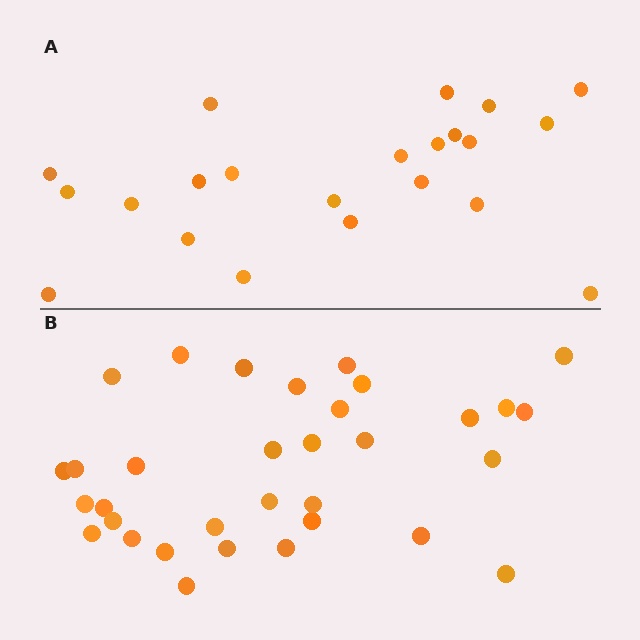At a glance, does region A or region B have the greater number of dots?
Region B (the bottom region) has more dots.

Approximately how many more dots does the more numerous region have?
Region B has roughly 12 or so more dots than region A.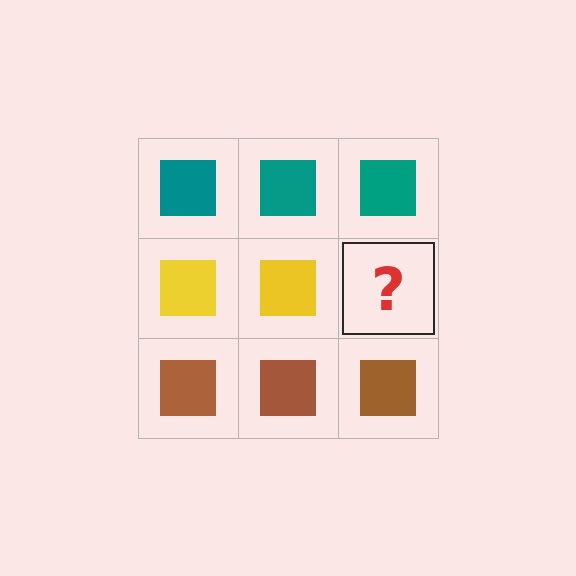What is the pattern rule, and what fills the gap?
The rule is that each row has a consistent color. The gap should be filled with a yellow square.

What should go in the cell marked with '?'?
The missing cell should contain a yellow square.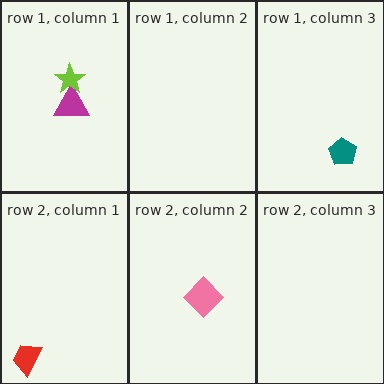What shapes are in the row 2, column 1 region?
The red trapezoid.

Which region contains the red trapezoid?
The row 2, column 1 region.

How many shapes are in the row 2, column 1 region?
1.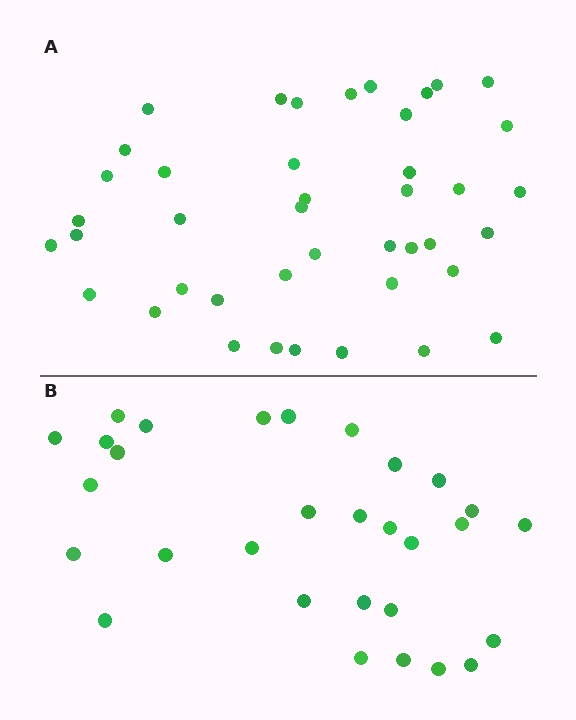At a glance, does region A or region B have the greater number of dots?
Region A (the top region) has more dots.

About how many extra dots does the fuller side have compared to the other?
Region A has roughly 12 or so more dots than region B.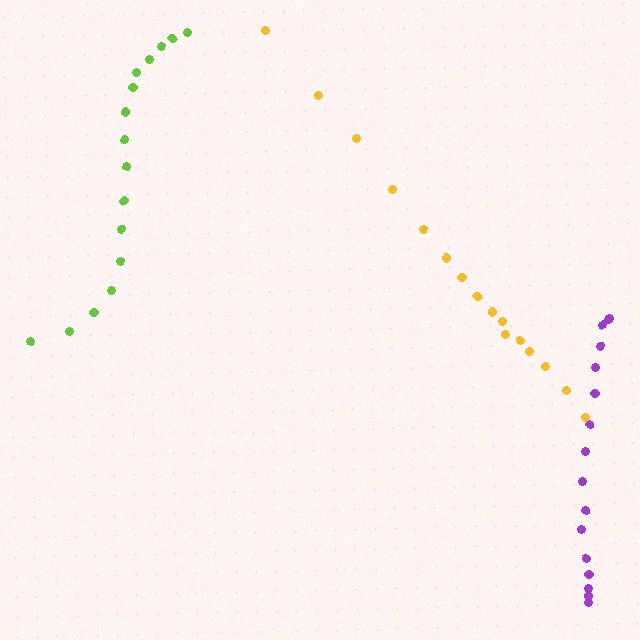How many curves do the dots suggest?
There are 3 distinct paths.